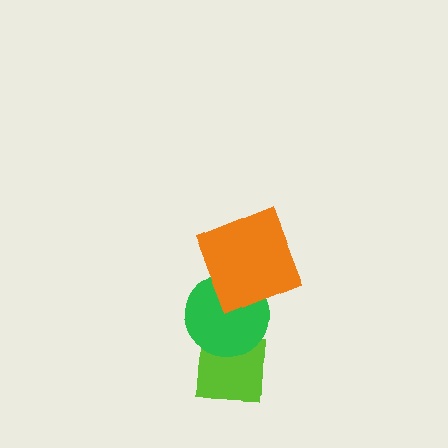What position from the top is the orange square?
The orange square is 1st from the top.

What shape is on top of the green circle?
The orange square is on top of the green circle.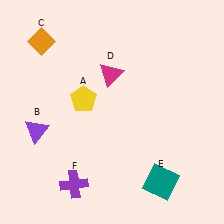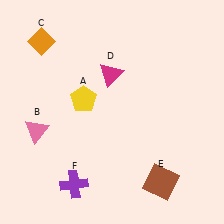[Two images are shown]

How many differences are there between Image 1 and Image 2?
There are 2 differences between the two images.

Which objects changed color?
B changed from purple to pink. E changed from teal to brown.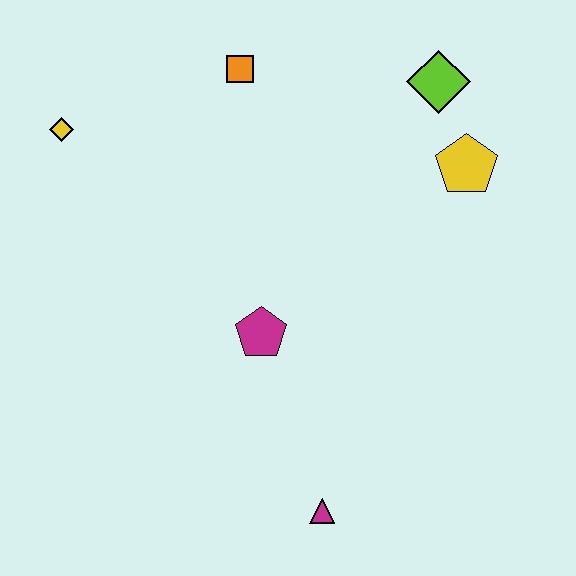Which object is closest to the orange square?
The yellow diamond is closest to the orange square.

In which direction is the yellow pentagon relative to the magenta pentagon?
The yellow pentagon is to the right of the magenta pentagon.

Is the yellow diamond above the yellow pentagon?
Yes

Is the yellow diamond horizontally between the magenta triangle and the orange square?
No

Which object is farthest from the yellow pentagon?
The yellow diamond is farthest from the yellow pentagon.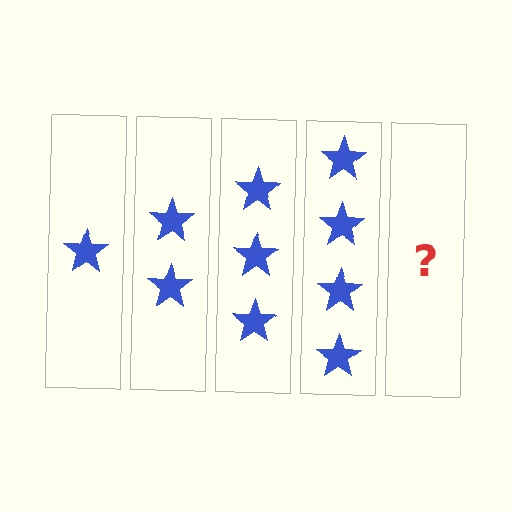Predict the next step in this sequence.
The next step is 5 stars.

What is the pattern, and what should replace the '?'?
The pattern is that each step adds one more star. The '?' should be 5 stars.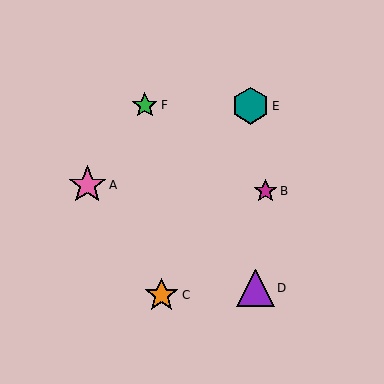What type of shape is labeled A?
Shape A is a pink star.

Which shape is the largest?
The pink star (labeled A) is the largest.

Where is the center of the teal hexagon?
The center of the teal hexagon is at (250, 106).